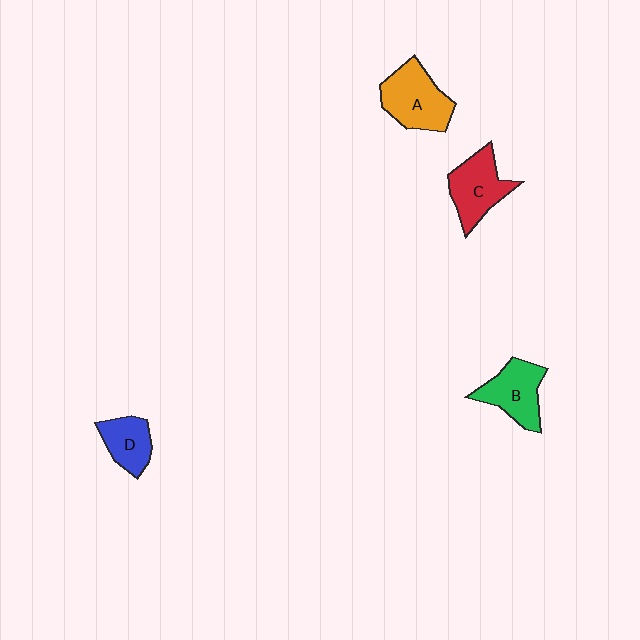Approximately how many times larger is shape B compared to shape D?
Approximately 1.3 times.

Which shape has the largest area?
Shape A (orange).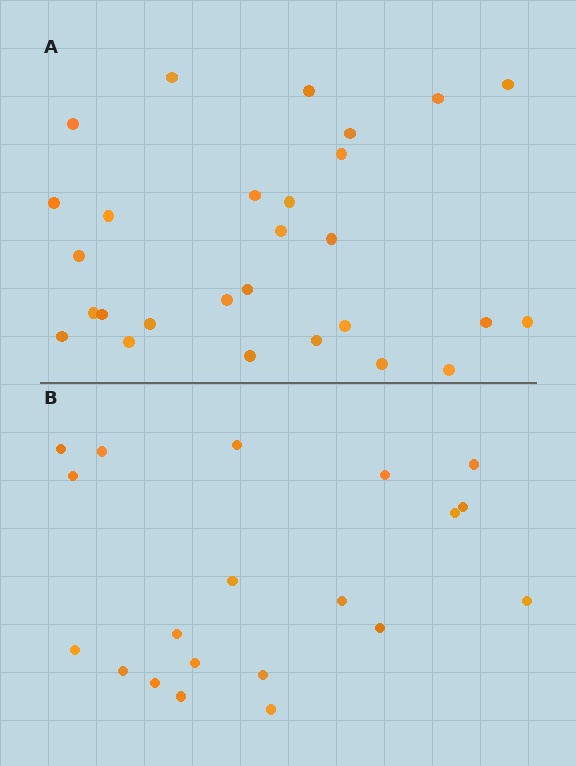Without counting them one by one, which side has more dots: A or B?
Region A (the top region) has more dots.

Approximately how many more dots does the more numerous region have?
Region A has roughly 8 or so more dots than region B.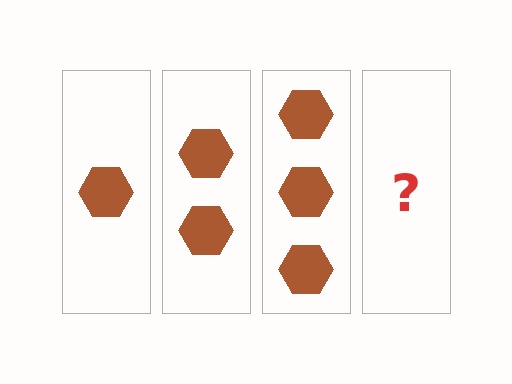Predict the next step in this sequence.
The next step is 4 hexagons.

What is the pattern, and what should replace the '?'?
The pattern is that each step adds one more hexagon. The '?' should be 4 hexagons.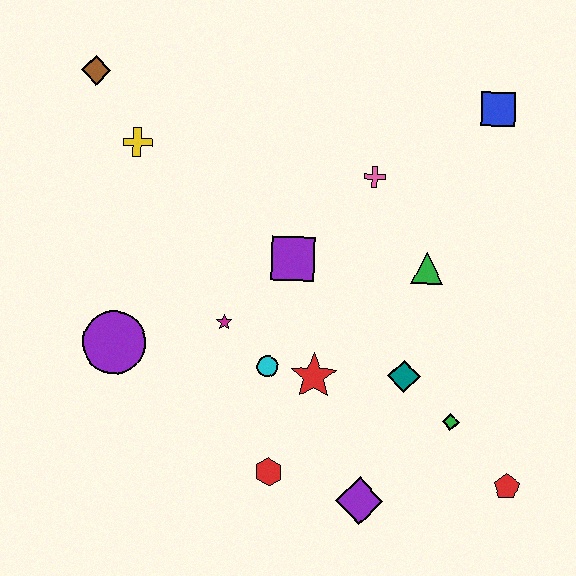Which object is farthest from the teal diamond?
The brown diamond is farthest from the teal diamond.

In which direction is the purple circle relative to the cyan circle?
The purple circle is to the left of the cyan circle.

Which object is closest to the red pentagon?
The green diamond is closest to the red pentagon.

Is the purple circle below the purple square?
Yes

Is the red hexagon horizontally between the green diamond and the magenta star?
Yes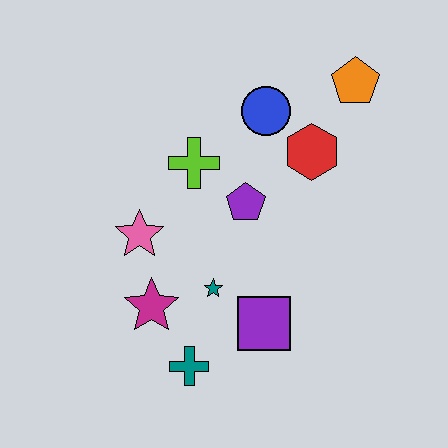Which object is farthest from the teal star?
The orange pentagon is farthest from the teal star.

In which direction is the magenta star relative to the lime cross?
The magenta star is below the lime cross.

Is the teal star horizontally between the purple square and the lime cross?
Yes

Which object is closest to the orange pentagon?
The red hexagon is closest to the orange pentagon.